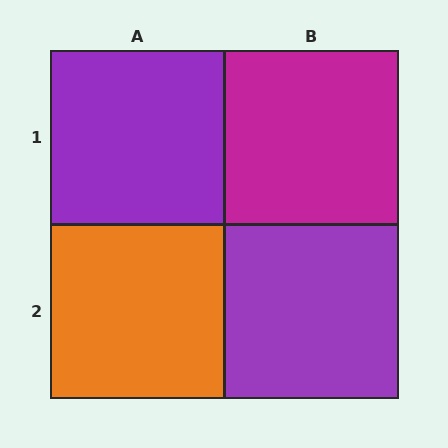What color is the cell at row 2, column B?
Purple.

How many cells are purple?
2 cells are purple.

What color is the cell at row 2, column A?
Orange.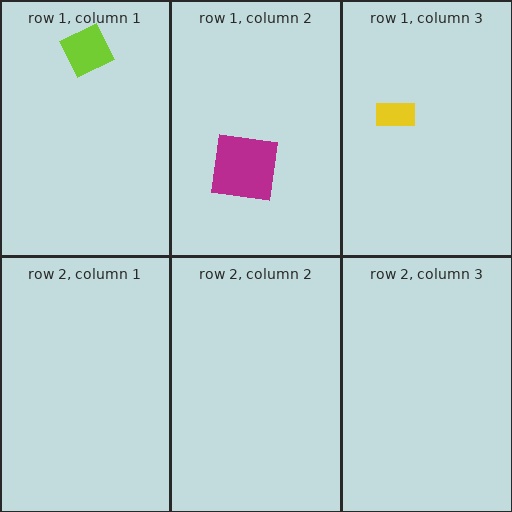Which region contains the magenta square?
The row 1, column 2 region.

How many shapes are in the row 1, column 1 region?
1.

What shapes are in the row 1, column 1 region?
The lime diamond.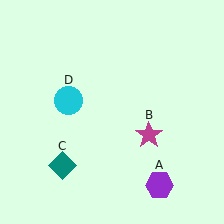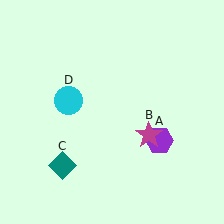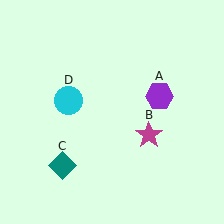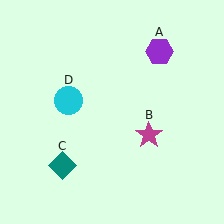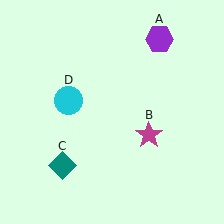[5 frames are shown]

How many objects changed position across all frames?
1 object changed position: purple hexagon (object A).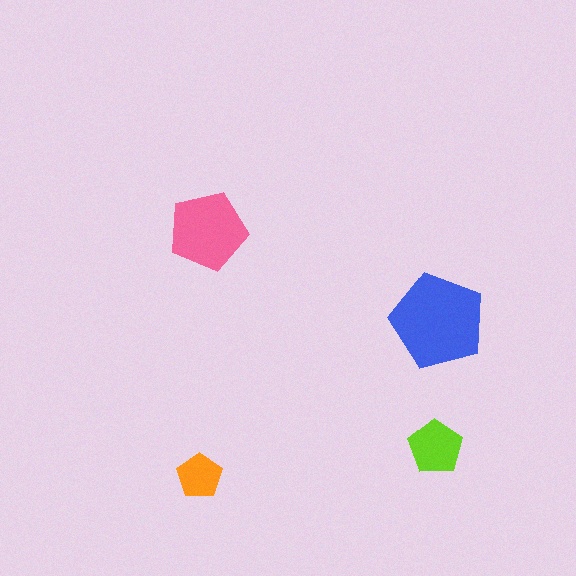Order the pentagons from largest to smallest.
the blue one, the pink one, the lime one, the orange one.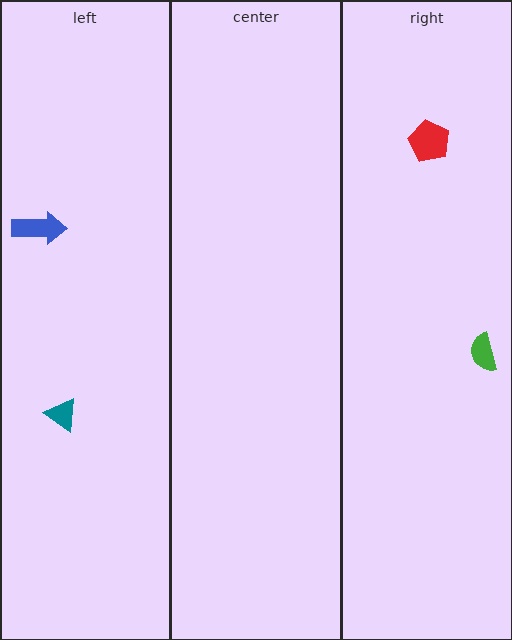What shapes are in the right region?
The red pentagon, the green semicircle.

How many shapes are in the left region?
2.